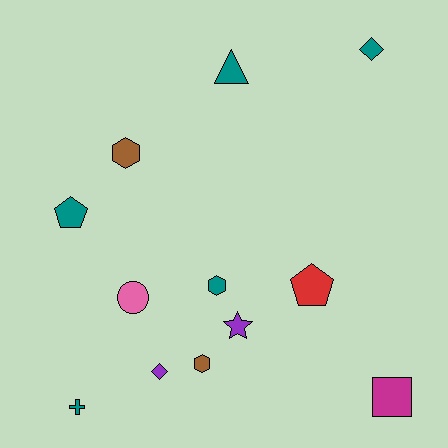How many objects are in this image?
There are 12 objects.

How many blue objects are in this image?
There are no blue objects.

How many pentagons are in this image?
There are 2 pentagons.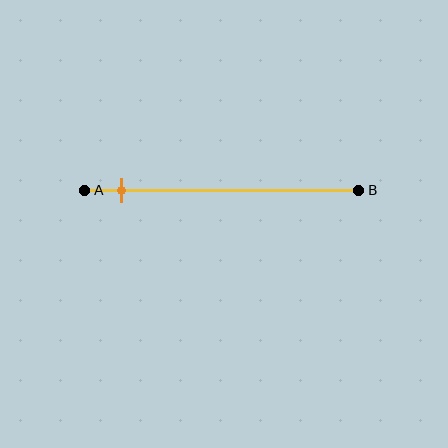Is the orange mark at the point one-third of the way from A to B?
No, the mark is at about 15% from A, not at the 33% one-third point.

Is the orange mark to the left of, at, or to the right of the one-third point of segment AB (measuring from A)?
The orange mark is to the left of the one-third point of segment AB.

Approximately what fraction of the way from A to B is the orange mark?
The orange mark is approximately 15% of the way from A to B.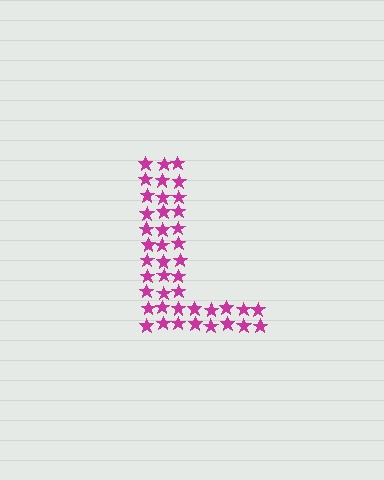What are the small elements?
The small elements are stars.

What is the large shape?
The large shape is the letter L.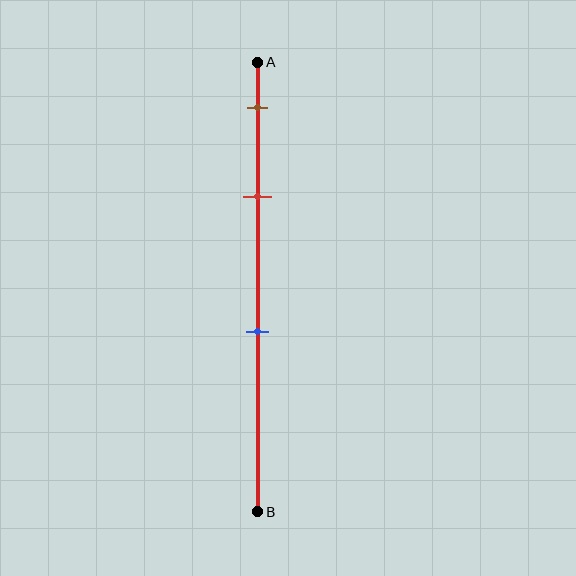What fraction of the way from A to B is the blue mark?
The blue mark is approximately 60% (0.6) of the way from A to B.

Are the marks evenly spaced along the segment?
No, the marks are not evenly spaced.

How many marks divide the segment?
There are 3 marks dividing the segment.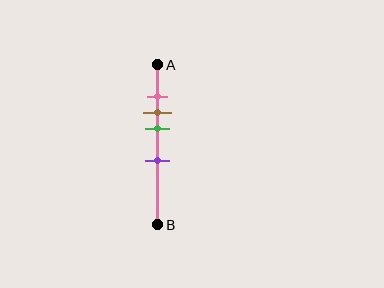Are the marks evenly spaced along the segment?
No, the marks are not evenly spaced.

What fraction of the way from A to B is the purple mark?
The purple mark is approximately 60% (0.6) of the way from A to B.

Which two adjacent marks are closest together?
The pink and brown marks are the closest adjacent pair.